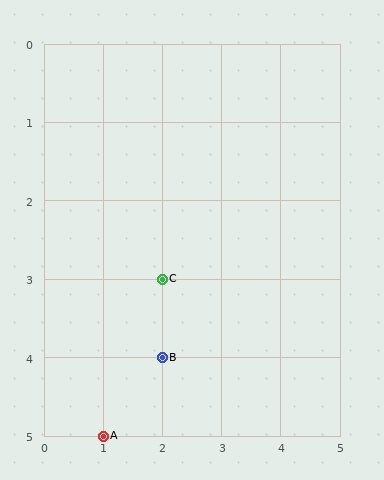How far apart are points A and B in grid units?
Points A and B are 1 column and 1 row apart (about 1.4 grid units diagonally).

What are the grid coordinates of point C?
Point C is at grid coordinates (2, 3).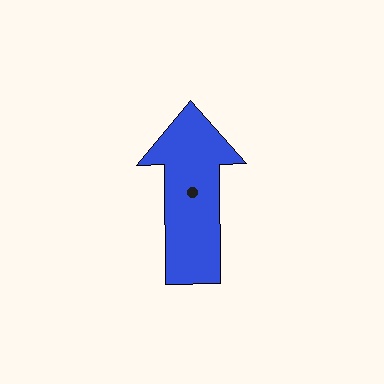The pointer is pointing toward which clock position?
Roughly 12 o'clock.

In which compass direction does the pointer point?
North.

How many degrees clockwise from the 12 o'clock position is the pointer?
Approximately 359 degrees.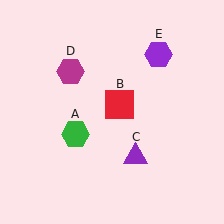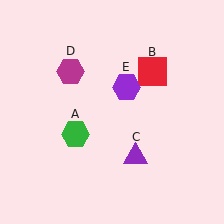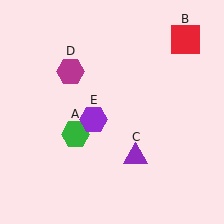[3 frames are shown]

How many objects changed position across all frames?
2 objects changed position: red square (object B), purple hexagon (object E).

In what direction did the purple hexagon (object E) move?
The purple hexagon (object E) moved down and to the left.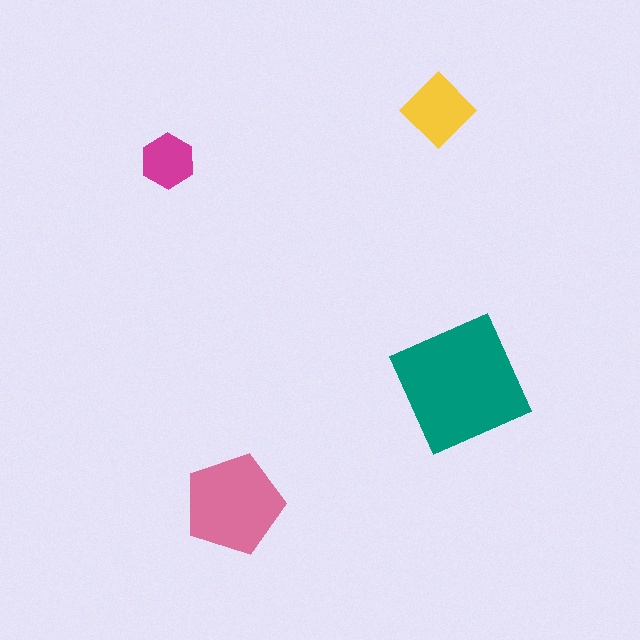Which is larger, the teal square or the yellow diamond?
The teal square.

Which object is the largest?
The teal square.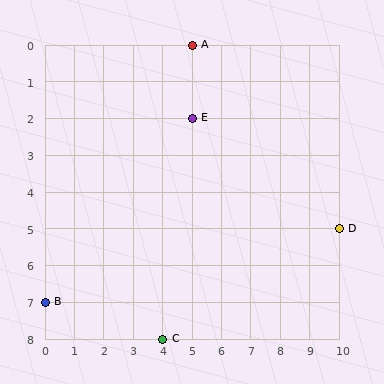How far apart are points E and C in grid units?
Points E and C are 1 column and 6 rows apart (about 6.1 grid units diagonally).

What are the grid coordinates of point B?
Point B is at grid coordinates (0, 7).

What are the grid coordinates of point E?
Point E is at grid coordinates (5, 2).